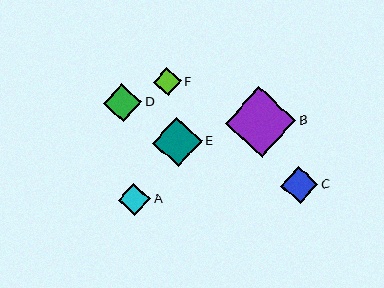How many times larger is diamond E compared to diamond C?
Diamond E is approximately 1.3 times the size of diamond C.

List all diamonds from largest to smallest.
From largest to smallest: B, E, D, C, A, F.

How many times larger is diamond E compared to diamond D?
Diamond E is approximately 1.3 times the size of diamond D.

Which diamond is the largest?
Diamond B is the largest with a size of approximately 70 pixels.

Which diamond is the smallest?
Diamond F is the smallest with a size of approximately 28 pixels.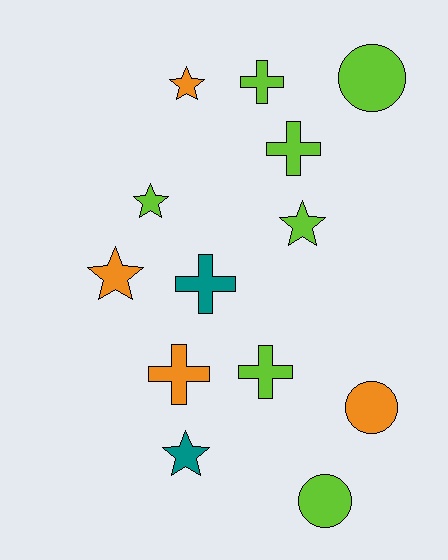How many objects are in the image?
There are 13 objects.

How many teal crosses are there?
There is 1 teal cross.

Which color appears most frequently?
Lime, with 7 objects.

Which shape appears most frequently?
Star, with 5 objects.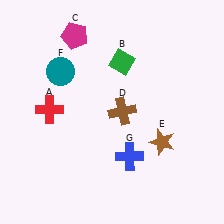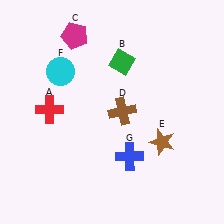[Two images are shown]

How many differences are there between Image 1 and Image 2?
There is 1 difference between the two images.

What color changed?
The circle (F) changed from teal in Image 1 to cyan in Image 2.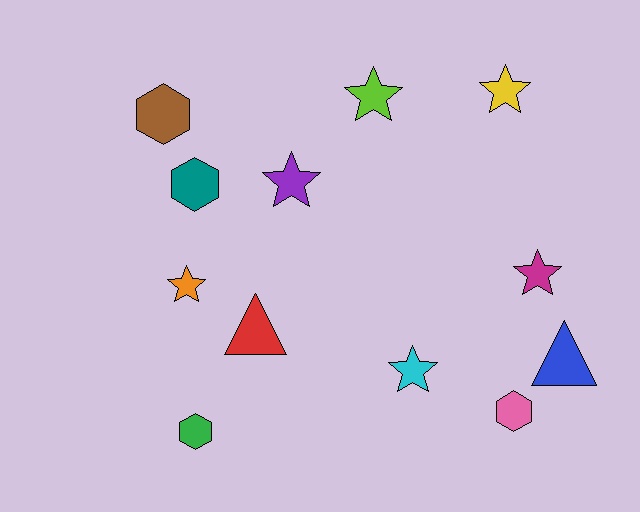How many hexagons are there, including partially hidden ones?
There are 4 hexagons.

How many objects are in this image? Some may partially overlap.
There are 12 objects.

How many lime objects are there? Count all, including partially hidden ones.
There is 1 lime object.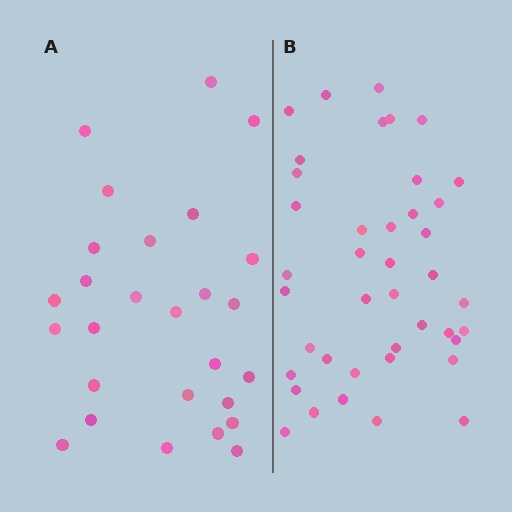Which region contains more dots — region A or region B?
Region B (the right region) has more dots.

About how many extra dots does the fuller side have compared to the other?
Region B has approximately 15 more dots than region A.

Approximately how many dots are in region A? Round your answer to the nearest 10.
About 30 dots. (The exact count is 27, which rounds to 30.)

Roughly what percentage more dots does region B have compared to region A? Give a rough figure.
About 50% more.